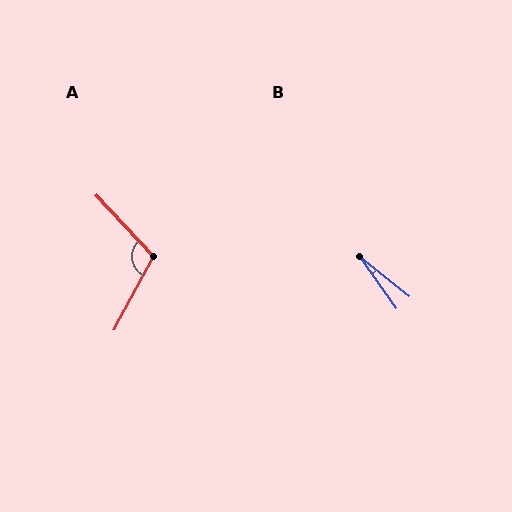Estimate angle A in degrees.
Approximately 108 degrees.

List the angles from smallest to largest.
B (16°), A (108°).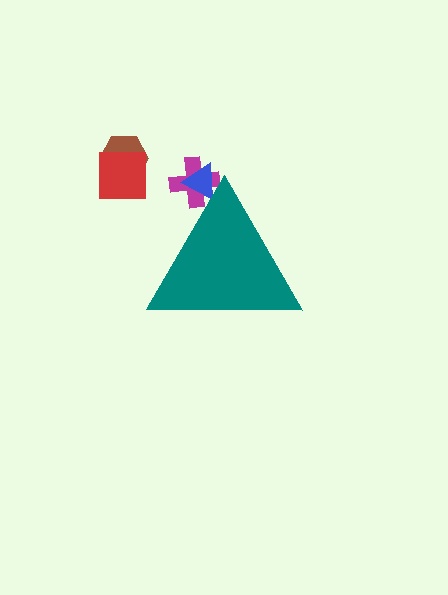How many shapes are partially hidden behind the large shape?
2 shapes are partially hidden.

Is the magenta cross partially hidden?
Yes, the magenta cross is partially hidden behind the teal triangle.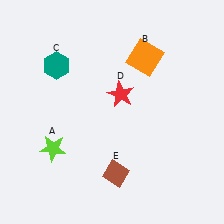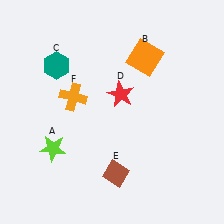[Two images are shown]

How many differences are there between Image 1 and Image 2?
There is 1 difference between the two images.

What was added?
An orange cross (F) was added in Image 2.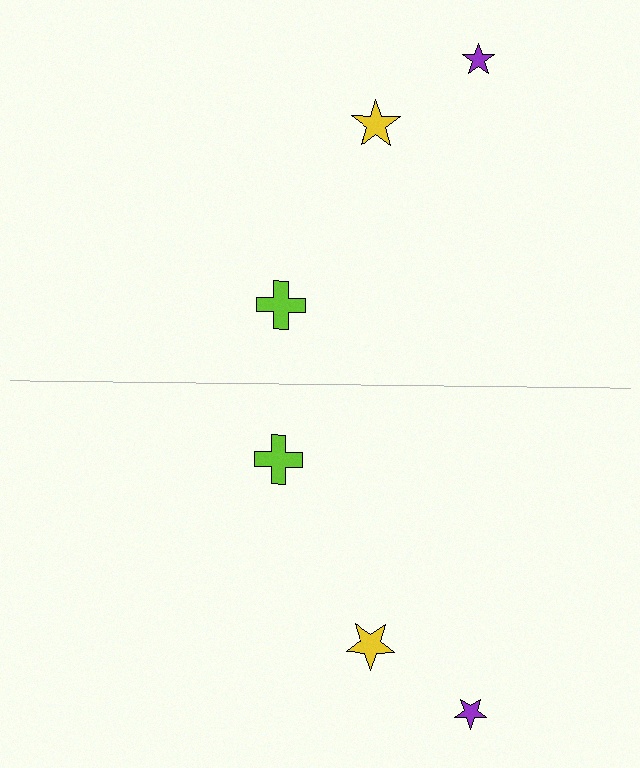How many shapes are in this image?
There are 6 shapes in this image.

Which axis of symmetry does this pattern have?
The pattern has a horizontal axis of symmetry running through the center of the image.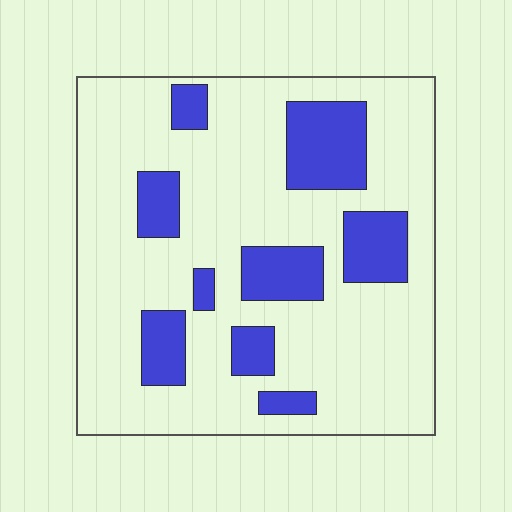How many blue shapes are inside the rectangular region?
9.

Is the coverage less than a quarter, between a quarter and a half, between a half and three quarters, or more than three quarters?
Less than a quarter.